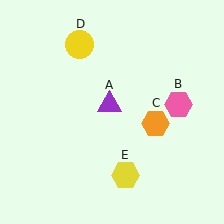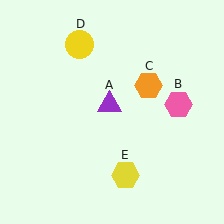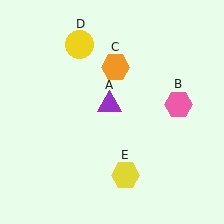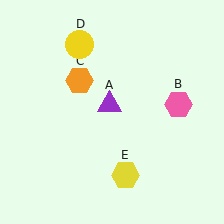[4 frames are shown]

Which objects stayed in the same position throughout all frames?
Purple triangle (object A) and pink hexagon (object B) and yellow circle (object D) and yellow hexagon (object E) remained stationary.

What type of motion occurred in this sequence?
The orange hexagon (object C) rotated counterclockwise around the center of the scene.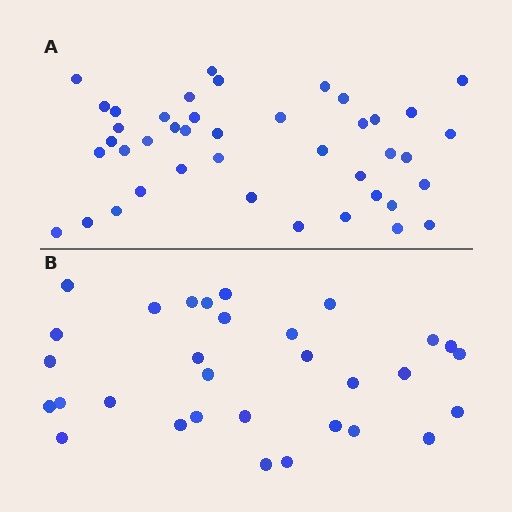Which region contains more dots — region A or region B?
Region A (the top region) has more dots.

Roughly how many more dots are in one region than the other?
Region A has roughly 12 or so more dots than region B.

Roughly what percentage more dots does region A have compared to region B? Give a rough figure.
About 35% more.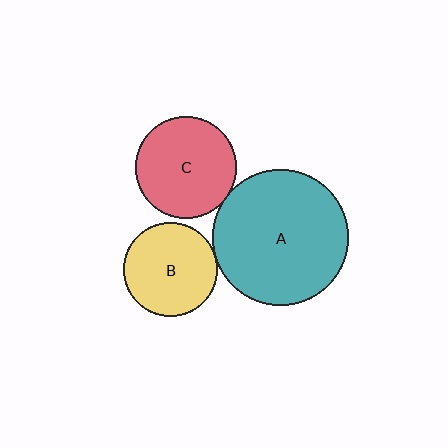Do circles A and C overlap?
Yes.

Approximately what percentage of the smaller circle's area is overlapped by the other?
Approximately 5%.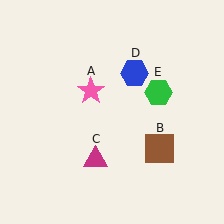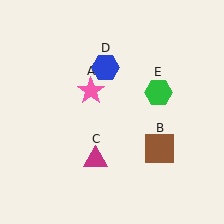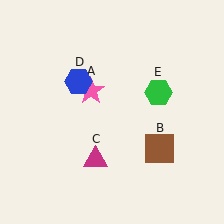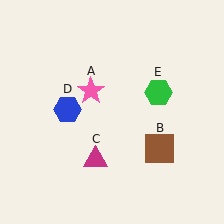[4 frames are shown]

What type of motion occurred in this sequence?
The blue hexagon (object D) rotated counterclockwise around the center of the scene.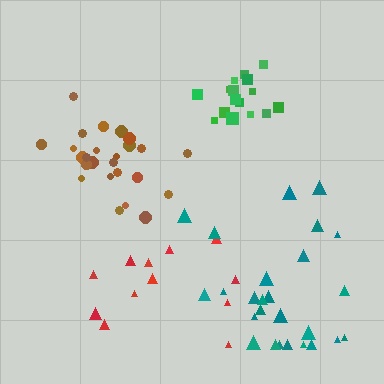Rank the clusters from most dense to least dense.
green, brown, teal, red.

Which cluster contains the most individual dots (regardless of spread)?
Teal (26).